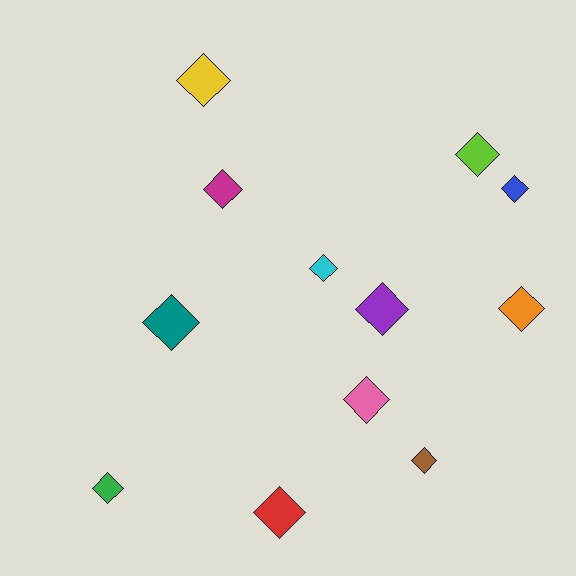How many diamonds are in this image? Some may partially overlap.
There are 12 diamonds.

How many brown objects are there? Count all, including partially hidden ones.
There is 1 brown object.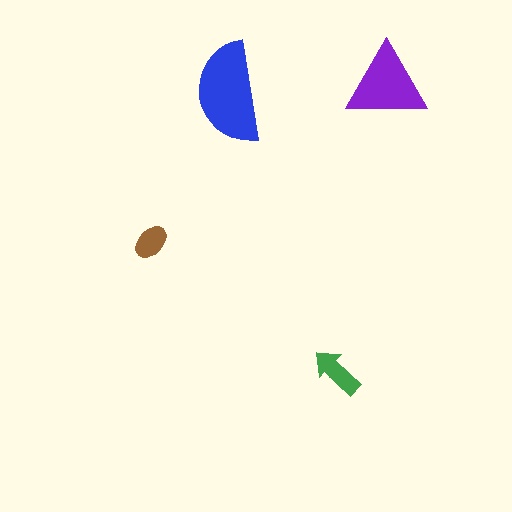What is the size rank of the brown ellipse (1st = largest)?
4th.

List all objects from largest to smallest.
The blue semicircle, the purple triangle, the green arrow, the brown ellipse.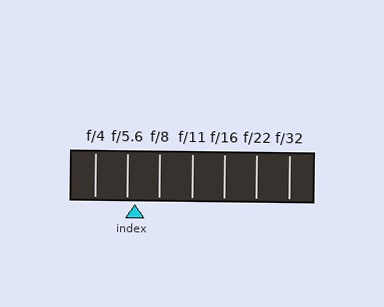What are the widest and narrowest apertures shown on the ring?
The widest aperture shown is f/4 and the narrowest is f/32.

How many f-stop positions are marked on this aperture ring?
There are 7 f-stop positions marked.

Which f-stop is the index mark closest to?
The index mark is closest to f/5.6.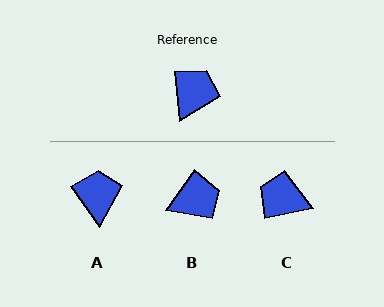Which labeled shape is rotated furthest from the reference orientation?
C, about 95 degrees away.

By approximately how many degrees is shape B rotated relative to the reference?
Approximately 42 degrees clockwise.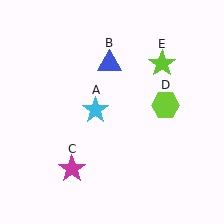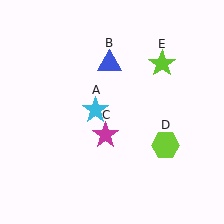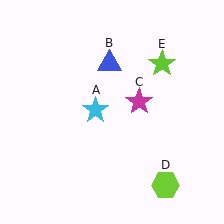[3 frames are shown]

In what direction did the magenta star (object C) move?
The magenta star (object C) moved up and to the right.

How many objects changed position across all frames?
2 objects changed position: magenta star (object C), lime hexagon (object D).